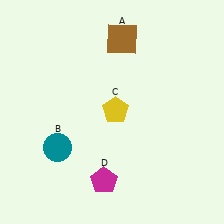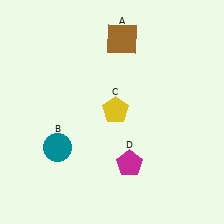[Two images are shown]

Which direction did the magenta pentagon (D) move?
The magenta pentagon (D) moved right.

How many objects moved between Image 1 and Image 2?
1 object moved between the two images.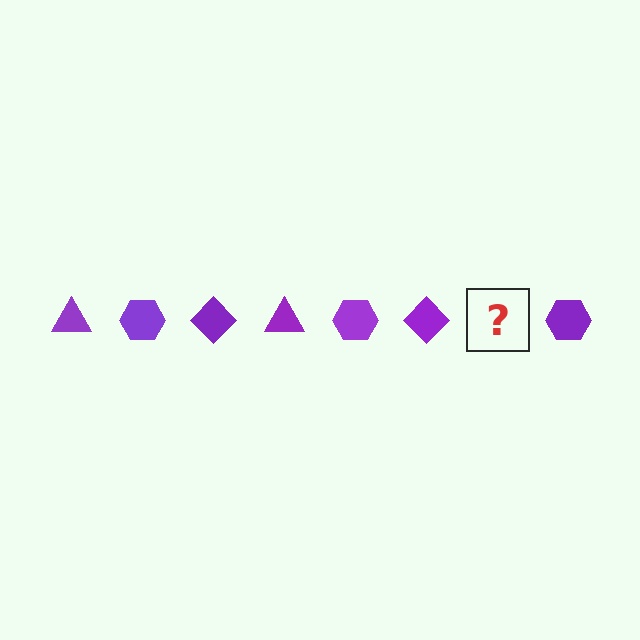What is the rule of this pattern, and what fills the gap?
The rule is that the pattern cycles through triangle, hexagon, diamond shapes in purple. The gap should be filled with a purple triangle.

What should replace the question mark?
The question mark should be replaced with a purple triangle.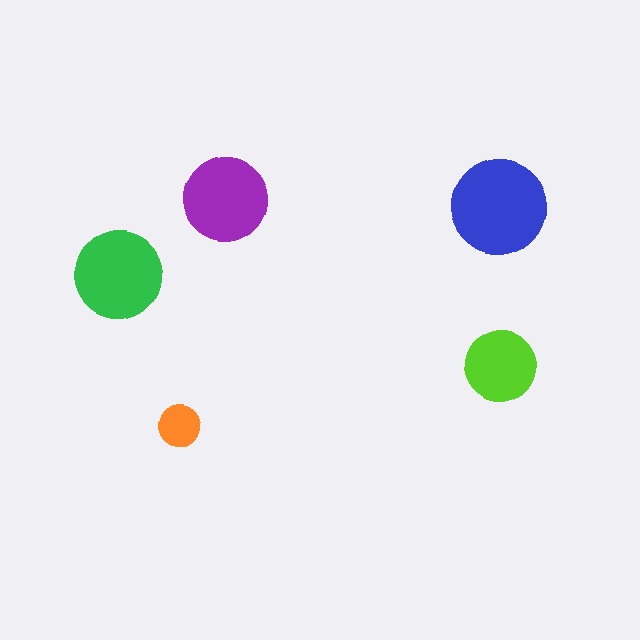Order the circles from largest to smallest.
the blue one, the green one, the purple one, the lime one, the orange one.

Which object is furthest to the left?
The green circle is leftmost.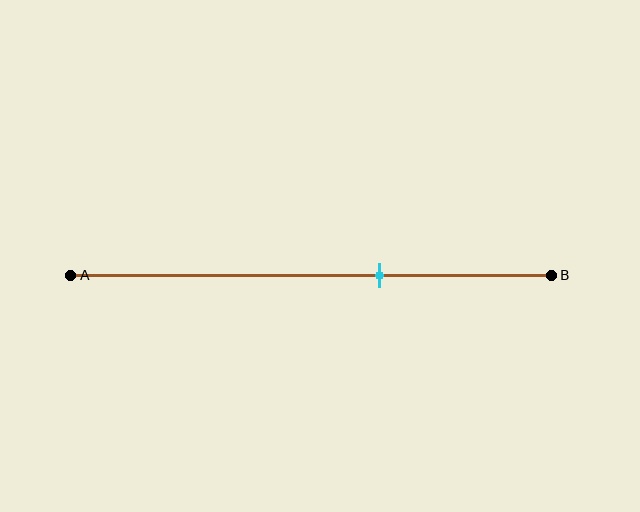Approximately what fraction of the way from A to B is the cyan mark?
The cyan mark is approximately 65% of the way from A to B.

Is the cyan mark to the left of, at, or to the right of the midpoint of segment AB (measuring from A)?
The cyan mark is to the right of the midpoint of segment AB.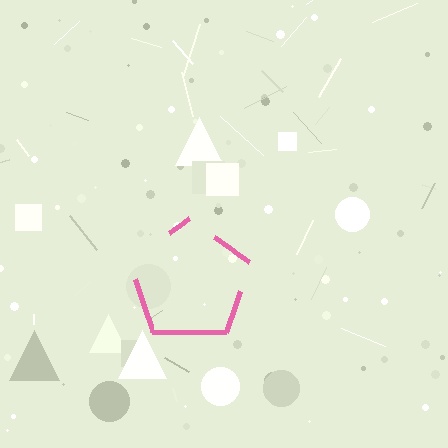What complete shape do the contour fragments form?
The contour fragments form a pentagon.